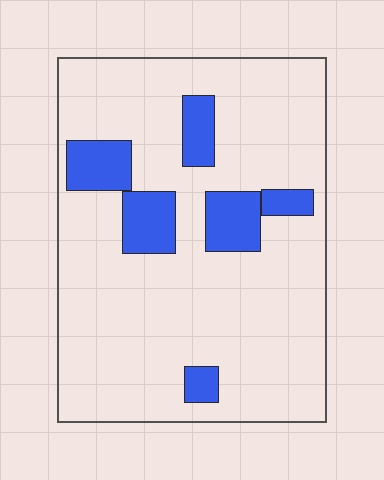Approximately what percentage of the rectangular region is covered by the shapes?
Approximately 15%.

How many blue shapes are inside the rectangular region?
6.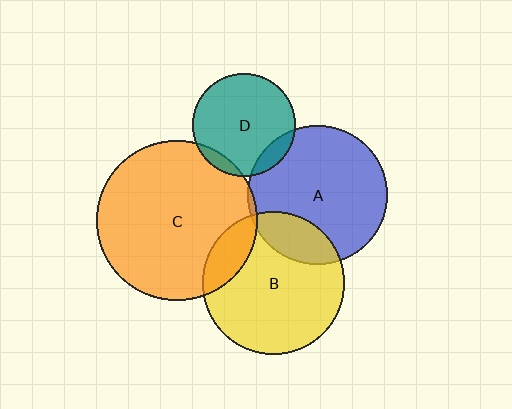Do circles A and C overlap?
Yes.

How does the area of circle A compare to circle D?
Approximately 1.8 times.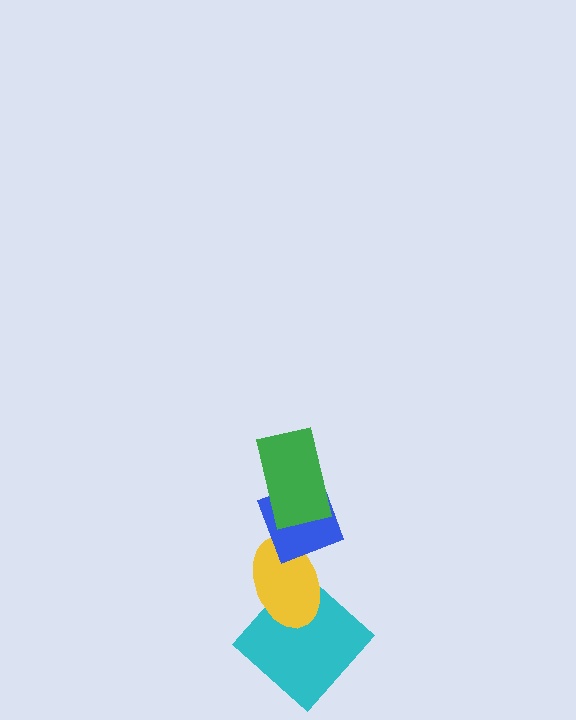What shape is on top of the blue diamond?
The green rectangle is on top of the blue diamond.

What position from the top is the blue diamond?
The blue diamond is 2nd from the top.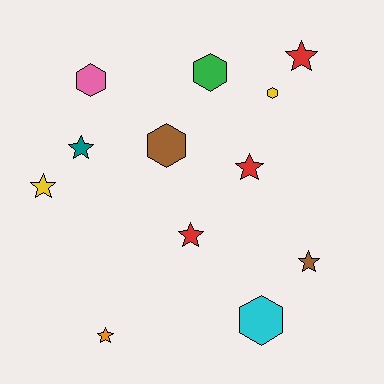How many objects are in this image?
There are 12 objects.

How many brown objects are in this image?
There are 2 brown objects.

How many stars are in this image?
There are 7 stars.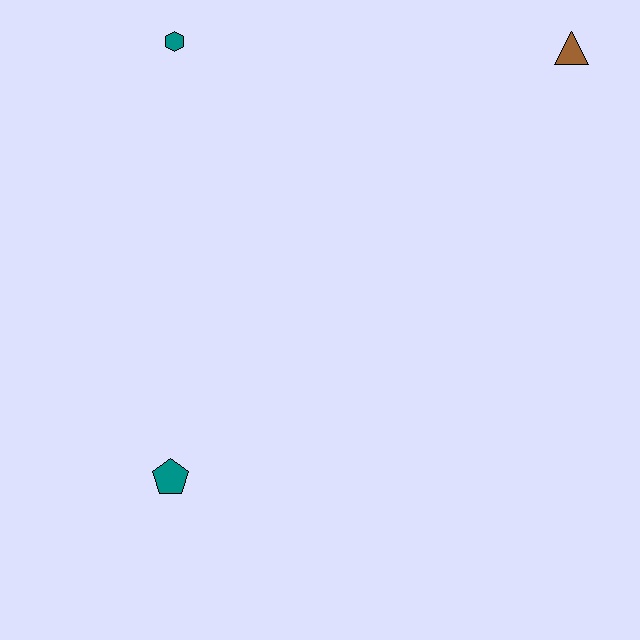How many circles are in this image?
There are no circles.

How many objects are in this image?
There are 3 objects.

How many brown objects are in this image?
There is 1 brown object.